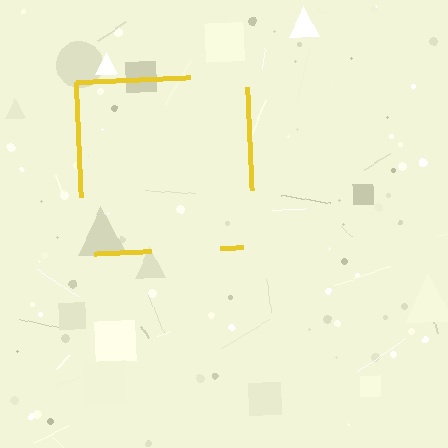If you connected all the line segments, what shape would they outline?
They would outline a square.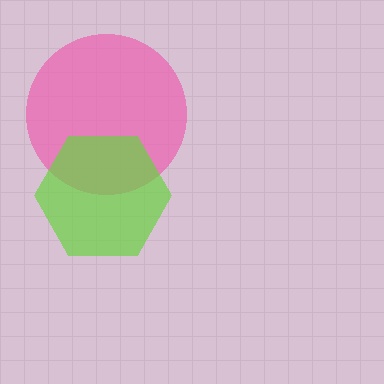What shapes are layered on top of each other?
The layered shapes are: a pink circle, a lime hexagon.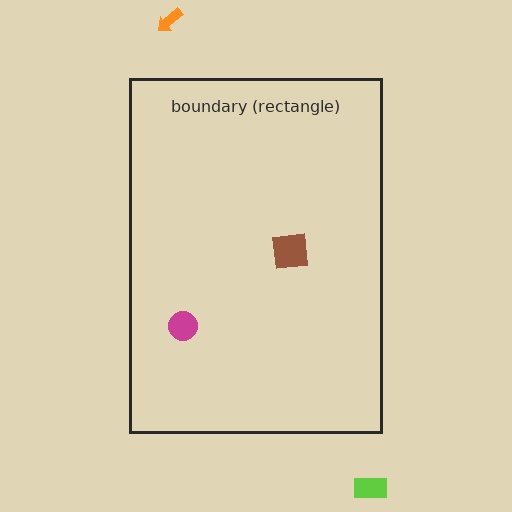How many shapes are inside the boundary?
2 inside, 2 outside.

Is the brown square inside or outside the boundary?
Inside.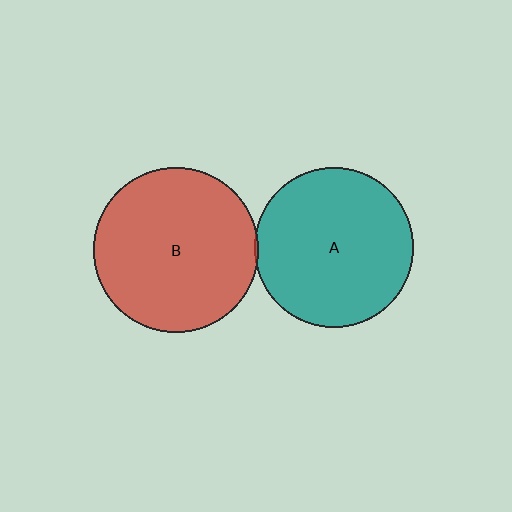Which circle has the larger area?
Circle B (red).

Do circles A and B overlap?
Yes.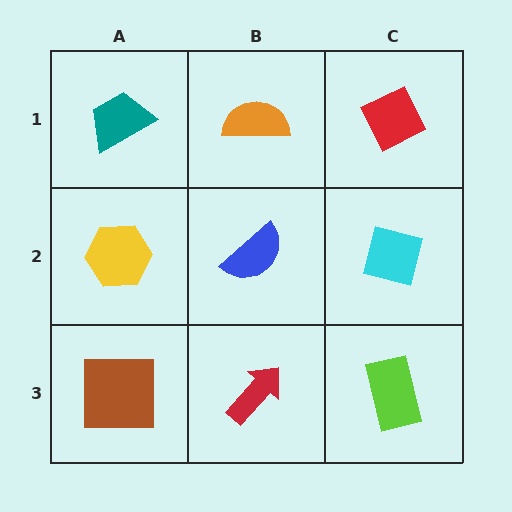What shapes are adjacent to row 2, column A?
A teal trapezoid (row 1, column A), a brown square (row 3, column A), a blue semicircle (row 2, column B).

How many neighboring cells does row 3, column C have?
2.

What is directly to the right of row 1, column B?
A red diamond.